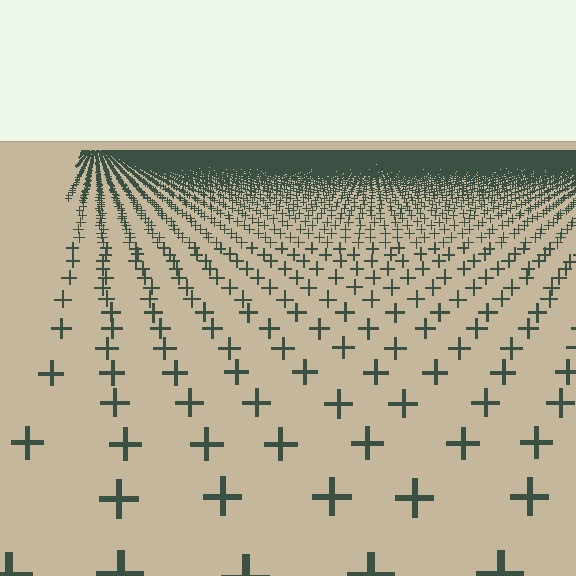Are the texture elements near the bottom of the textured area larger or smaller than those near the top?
Larger. Near the bottom, elements are closer to the viewer and appear at a bigger on-screen size.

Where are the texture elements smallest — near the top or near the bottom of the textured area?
Near the top.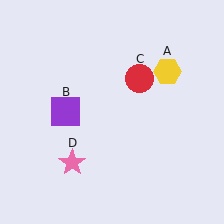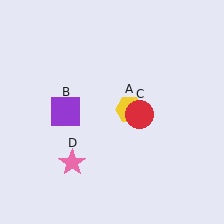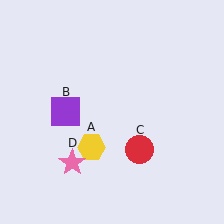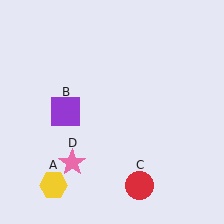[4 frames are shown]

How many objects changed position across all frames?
2 objects changed position: yellow hexagon (object A), red circle (object C).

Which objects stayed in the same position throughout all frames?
Purple square (object B) and pink star (object D) remained stationary.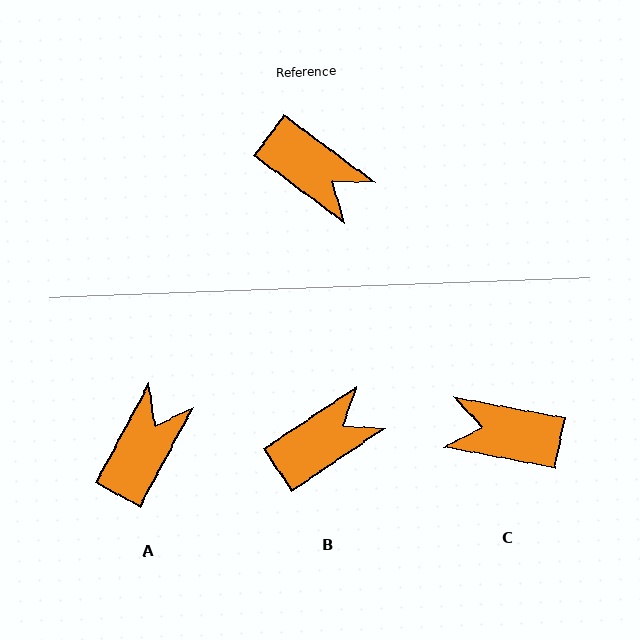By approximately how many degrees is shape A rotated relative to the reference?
Approximately 98 degrees counter-clockwise.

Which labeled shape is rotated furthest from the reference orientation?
C, about 154 degrees away.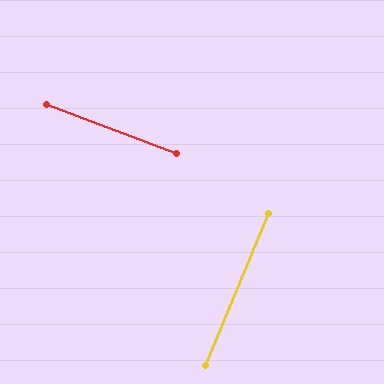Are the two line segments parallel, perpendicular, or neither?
Perpendicular — they meet at approximately 88°.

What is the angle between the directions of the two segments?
Approximately 88 degrees.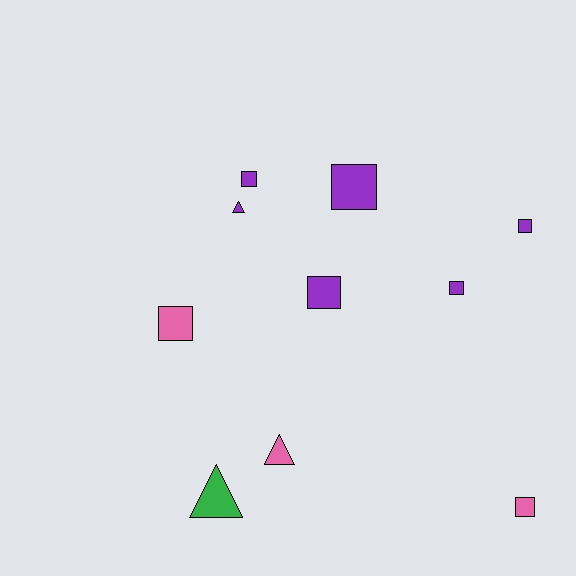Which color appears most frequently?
Purple, with 6 objects.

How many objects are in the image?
There are 10 objects.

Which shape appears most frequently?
Square, with 7 objects.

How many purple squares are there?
There are 5 purple squares.